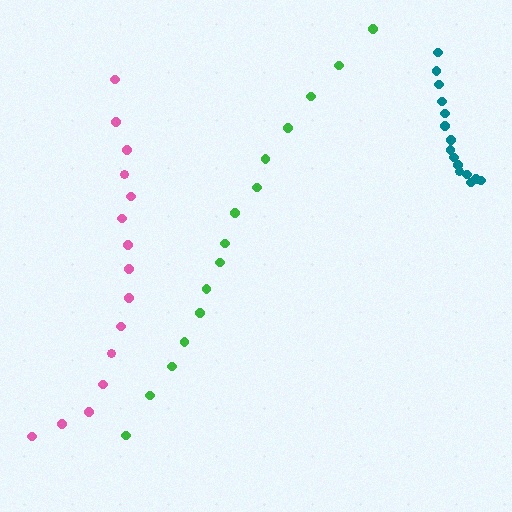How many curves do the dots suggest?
There are 3 distinct paths.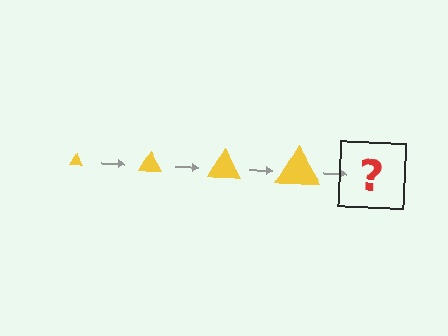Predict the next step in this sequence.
The next step is a yellow triangle, larger than the previous one.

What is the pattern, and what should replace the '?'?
The pattern is that the triangle gets progressively larger each step. The '?' should be a yellow triangle, larger than the previous one.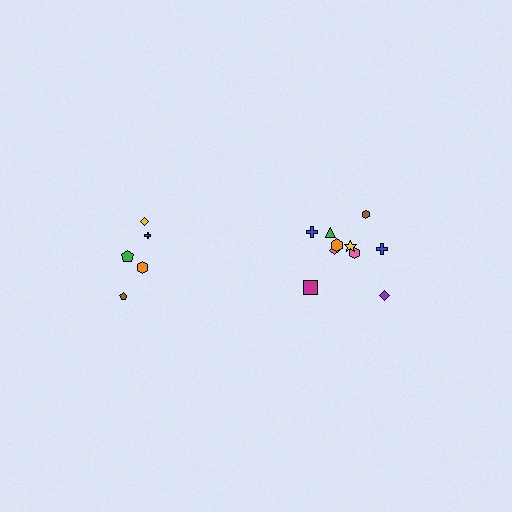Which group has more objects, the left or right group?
The right group.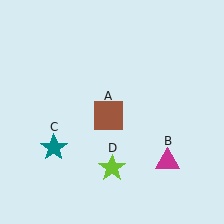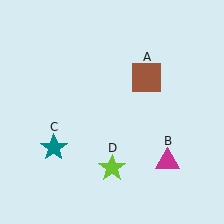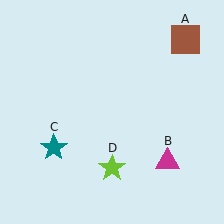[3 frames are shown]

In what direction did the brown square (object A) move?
The brown square (object A) moved up and to the right.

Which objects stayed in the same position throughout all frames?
Magenta triangle (object B) and teal star (object C) and lime star (object D) remained stationary.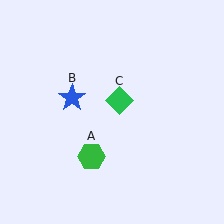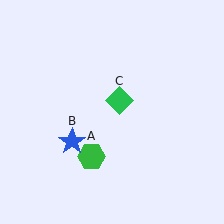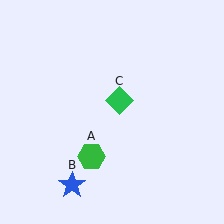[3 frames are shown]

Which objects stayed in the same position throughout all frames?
Green hexagon (object A) and green diamond (object C) remained stationary.